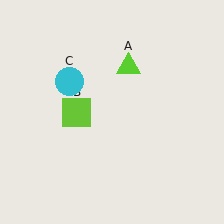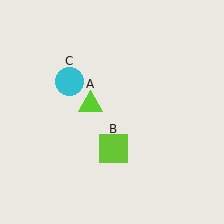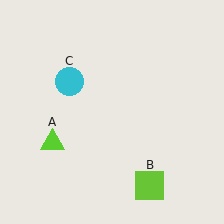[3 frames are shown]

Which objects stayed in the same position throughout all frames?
Cyan circle (object C) remained stationary.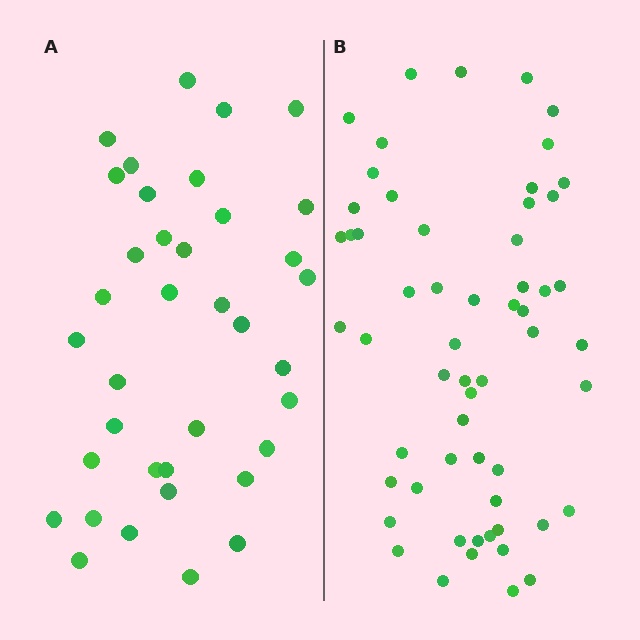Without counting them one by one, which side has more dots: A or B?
Region B (the right region) has more dots.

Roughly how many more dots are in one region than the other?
Region B has approximately 20 more dots than region A.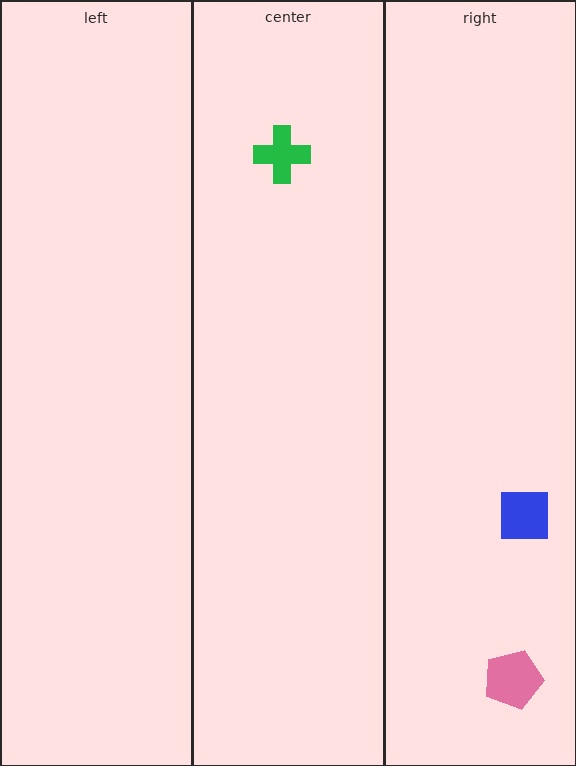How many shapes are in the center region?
1.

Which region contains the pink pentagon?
The right region.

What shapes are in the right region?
The pink pentagon, the blue square.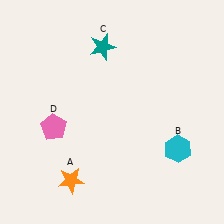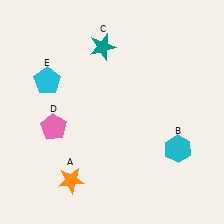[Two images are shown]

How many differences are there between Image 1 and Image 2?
There is 1 difference between the two images.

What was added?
A cyan pentagon (E) was added in Image 2.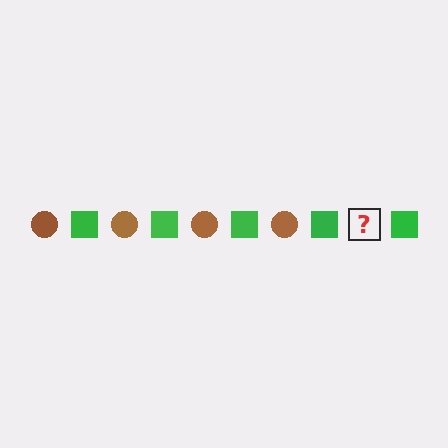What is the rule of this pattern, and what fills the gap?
The rule is that the pattern alternates between brown circle and green square. The gap should be filled with a brown circle.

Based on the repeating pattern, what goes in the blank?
The blank should be a brown circle.